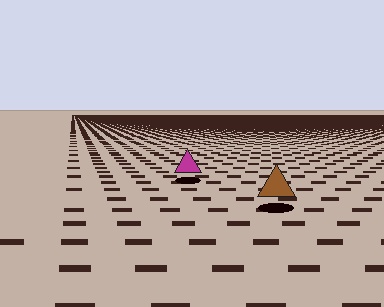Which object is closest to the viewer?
The brown triangle is closest. The texture marks near it are larger and more spread out.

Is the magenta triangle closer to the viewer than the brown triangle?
No. The brown triangle is closer — you can tell from the texture gradient: the ground texture is coarser near it.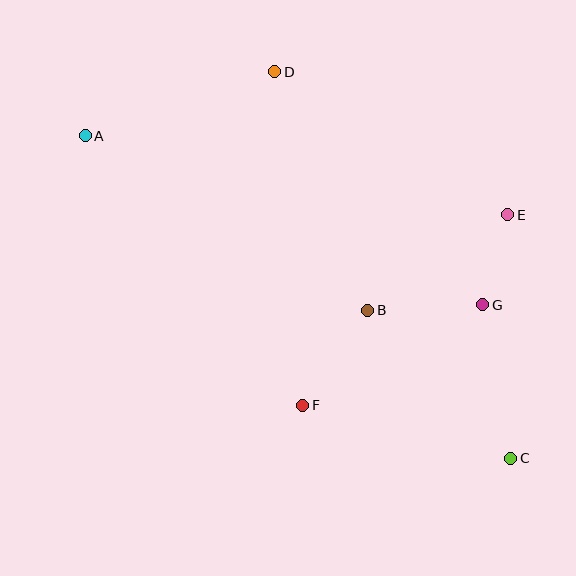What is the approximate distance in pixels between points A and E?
The distance between A and E is approximately 430 pixels.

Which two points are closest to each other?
Points E and G are closest to each other.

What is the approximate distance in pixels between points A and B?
The distance between A and B is approximately 332 pixels.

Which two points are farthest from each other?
Points A and C are farthest from each other.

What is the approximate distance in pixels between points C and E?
The distance between C and E is approximately 244 pixels.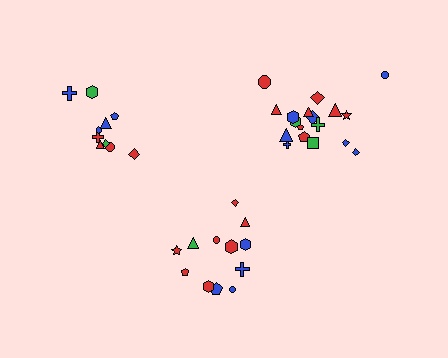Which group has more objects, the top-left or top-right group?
The top-right group.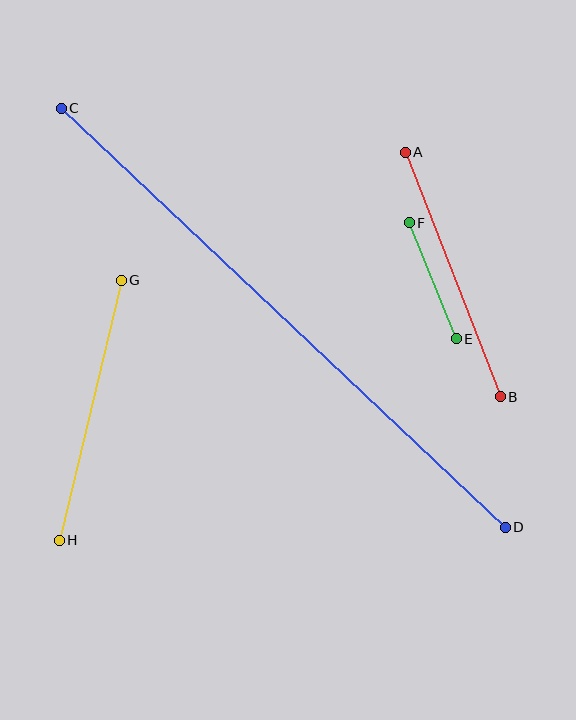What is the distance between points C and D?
The distance is approximately 610 pixels.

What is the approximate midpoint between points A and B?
The midpoint is at approximately (453, 275) pixels.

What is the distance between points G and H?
The distance is approximately 267 pixels.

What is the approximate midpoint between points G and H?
The midpoint is at approximately (90, 410) pixels.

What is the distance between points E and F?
The distance is approximately 125 pixels.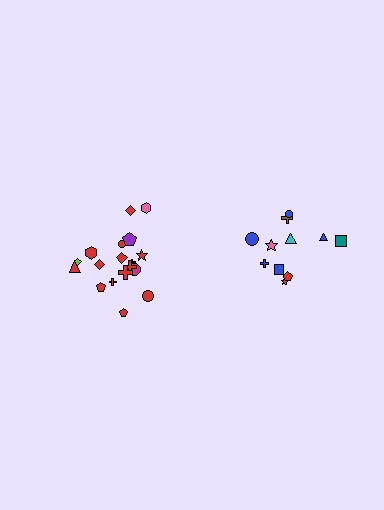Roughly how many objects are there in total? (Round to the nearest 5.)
Roughly 30 objects in total.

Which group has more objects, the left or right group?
The left group.